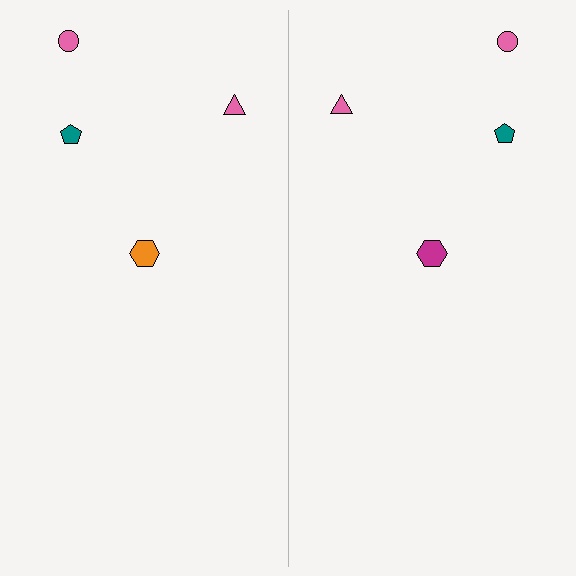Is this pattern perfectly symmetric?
No, the pattern is not perfectly symmetric. The magenta hexagon on the right side breaks the symmetry — its mirror counterpart is orange.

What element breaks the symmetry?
The magenta hexagon on the right side breaks the symmetry — its mirror counterpart is orange.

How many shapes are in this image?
There are 8 shapes in this image.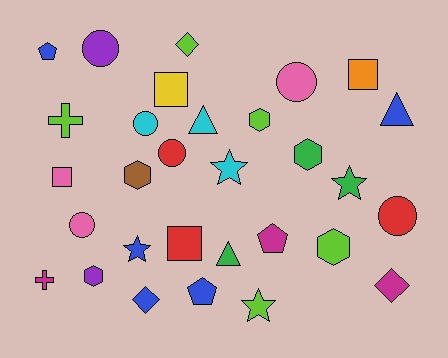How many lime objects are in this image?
There are 5 lime objects.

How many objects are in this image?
There are 30 objects.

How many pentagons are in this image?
There are 3 pentagons.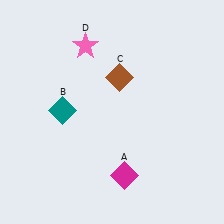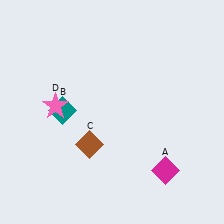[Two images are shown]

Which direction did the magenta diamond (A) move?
The magenta diamond (A) moved right.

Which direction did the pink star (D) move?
The pink star (D) moved down.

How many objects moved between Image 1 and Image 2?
3 objects moved between the two images.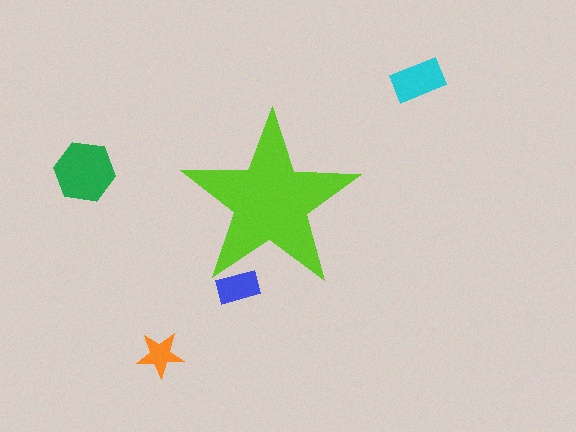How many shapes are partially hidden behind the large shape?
1 shape is partially hidden.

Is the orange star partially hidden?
No, the orange star is fully visible.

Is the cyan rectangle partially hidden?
No, the cyan rectangle is fully visible.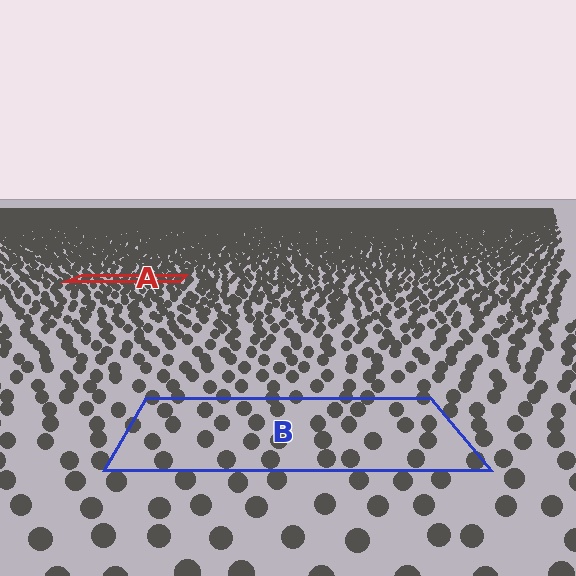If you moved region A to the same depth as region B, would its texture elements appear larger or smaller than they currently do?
They would appear larger. At a closer depth, the same texture elements are projected at a bigger on-screen size.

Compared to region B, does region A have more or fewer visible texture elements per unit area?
Region A has more texture elements per unit area — they are packed more densely because it is farther away.